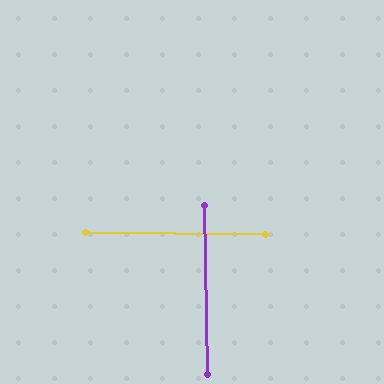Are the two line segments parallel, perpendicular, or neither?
Perpendicular — they meet at approximately 88°.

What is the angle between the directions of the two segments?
Approximately 88 degrees.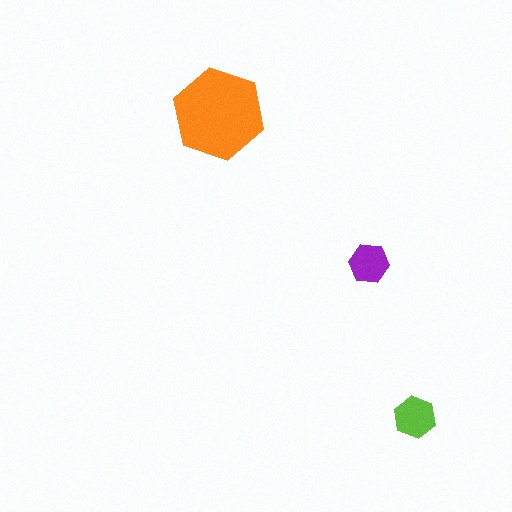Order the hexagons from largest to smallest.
the orange one, the lime one, the purple one.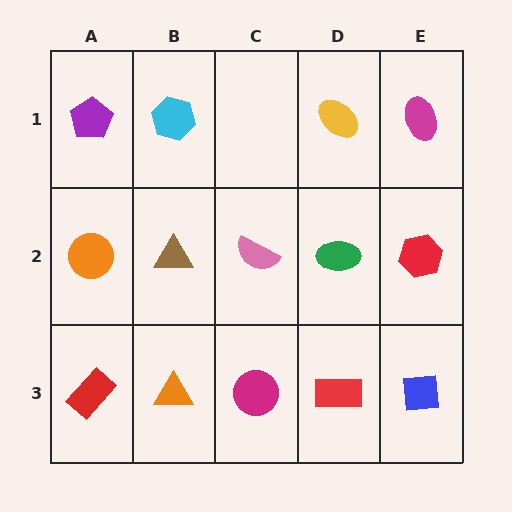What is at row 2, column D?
A green ellipse.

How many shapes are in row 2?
5 shapes.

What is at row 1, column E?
A magenta ellipse.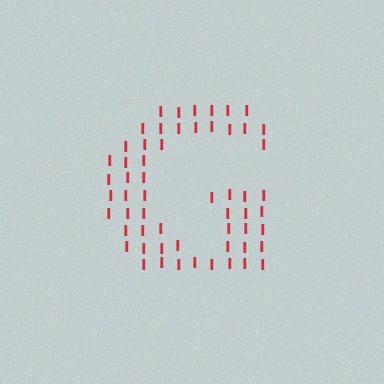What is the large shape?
The large shape is the letter G.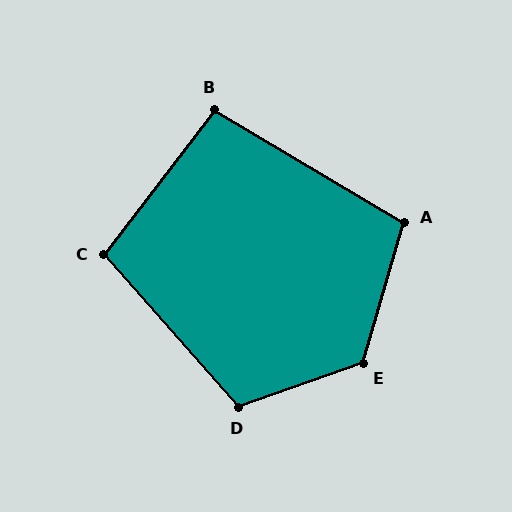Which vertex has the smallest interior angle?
B, at approximately 97 degrees.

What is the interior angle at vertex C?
Approximately 101 degrees (obtuse).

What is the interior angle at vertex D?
Approximately 112 degrees (obtuse).